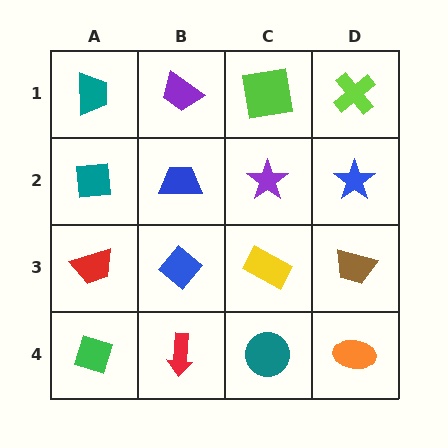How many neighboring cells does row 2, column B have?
4.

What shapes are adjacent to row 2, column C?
A lime square (row 1, column C), a yellow rectangle (row 3, column C), a blue trapezoid (row 2, column B), a blue star (row 2, column D).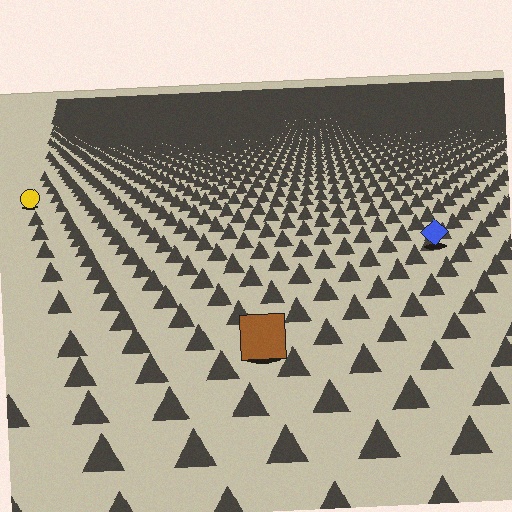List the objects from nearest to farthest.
From nearest to farthest: the brown square, the blue diamond, the yellow circle.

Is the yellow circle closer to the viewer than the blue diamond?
No. The blue diamond is closer — you can tell from the texture gradient: the ground texture is coarser near it.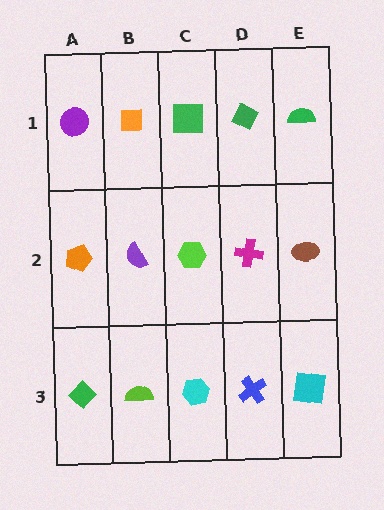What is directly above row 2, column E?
A green semicircle.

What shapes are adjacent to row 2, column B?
An orange square (row 1, column B), a lime semicircle (row 3, column B), an orange pentagon (row 2, column A), a lime hexagon (row 2, column C).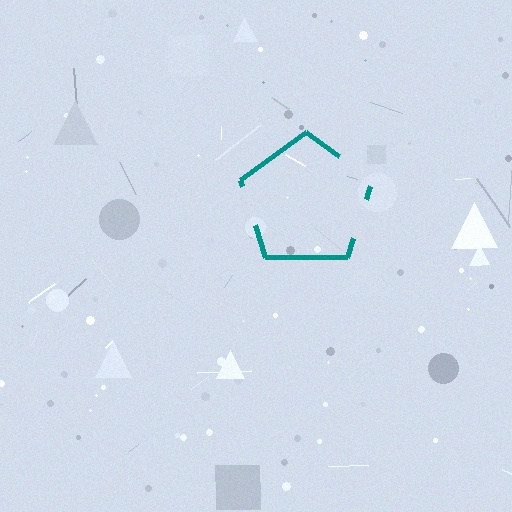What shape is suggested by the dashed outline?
The dashed outline suggests a pentagon.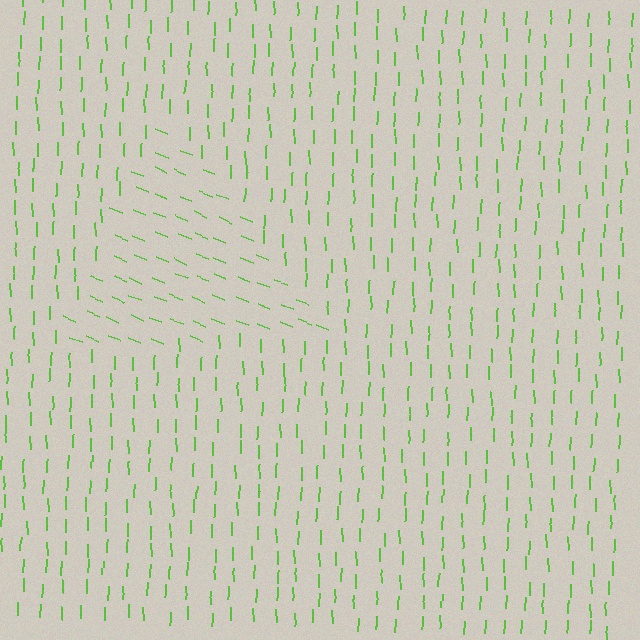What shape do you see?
I see a triangle.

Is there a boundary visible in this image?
Yes, there is a texture boundary formed by a change in line orientation.